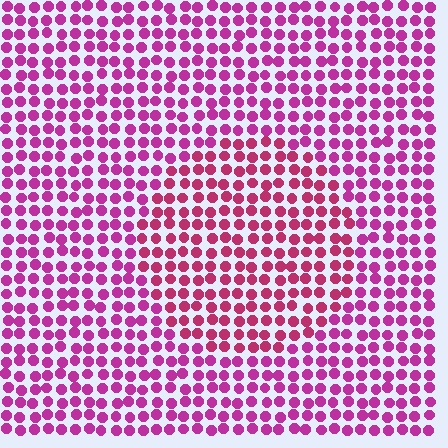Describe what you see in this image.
The image is filled with small magenta elements in a uniform arrangement. A circle-shaped region is visible where the elements are tinted to a slightly different hue, forming a subtle color boundary.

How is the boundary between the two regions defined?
The boundary is defined purely by a slight shift in hue (about 21 degrees). Spacing, size, and orientation are identical on both sides.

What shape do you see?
I see a circle.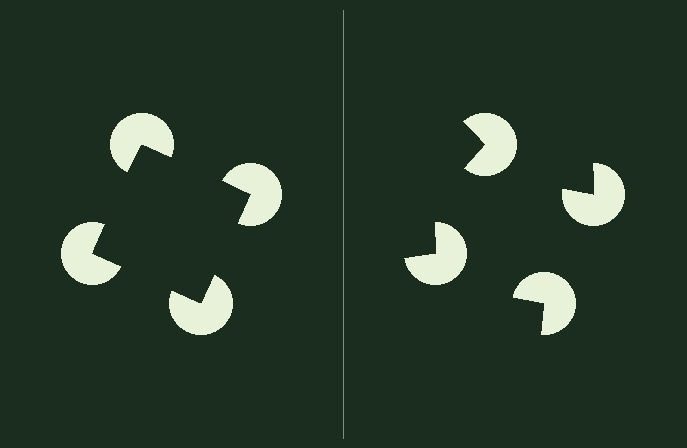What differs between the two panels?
The pac-man discs are positioned identically on both sides; only the wedge orientations differ. On the left they align to a square; on the right they are misaligned.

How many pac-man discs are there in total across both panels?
8 — 4 on each side.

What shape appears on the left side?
An illusory square.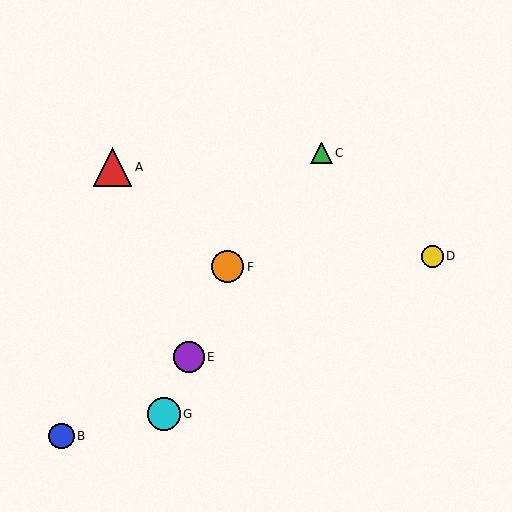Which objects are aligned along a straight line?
Objects E, F, G are aligned along a straight line.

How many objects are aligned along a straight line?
3 objects (E, F, G) are aligned along a straight line.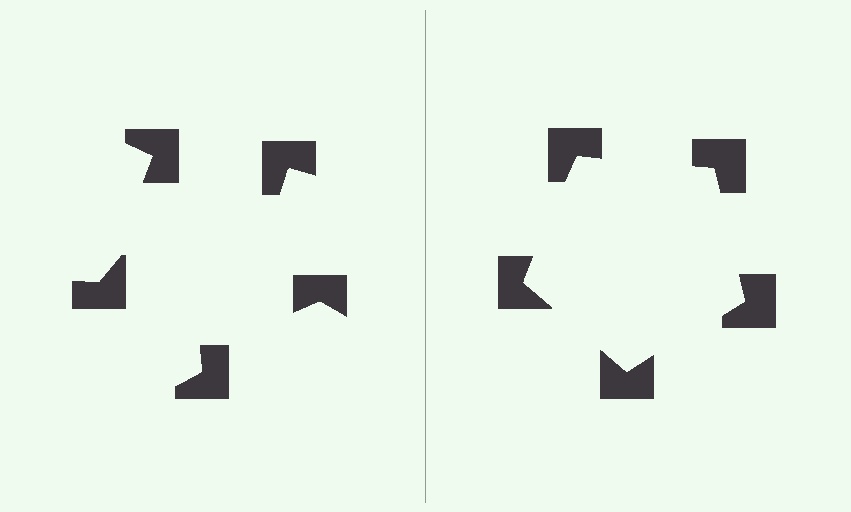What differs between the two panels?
The notched squares are positioned identically on both sides; only the wedge orientations differ. On the right they align to a pentagon; on the left they are misaligned.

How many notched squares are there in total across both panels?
10 — 5 on each side.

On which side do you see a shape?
An illusory pentagon appears on the right side. On the left side the wedge cuts are rotated, so no coherent shape forms.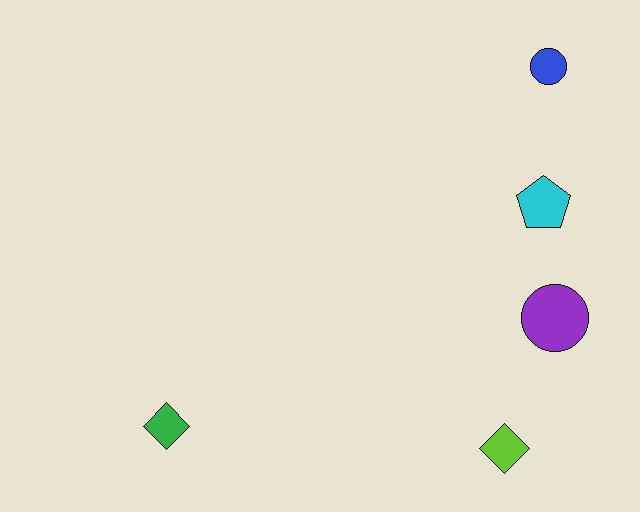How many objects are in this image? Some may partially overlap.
There are 5 objects.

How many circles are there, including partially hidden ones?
There are 2 circles.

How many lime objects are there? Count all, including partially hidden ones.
There is 1 lime object.